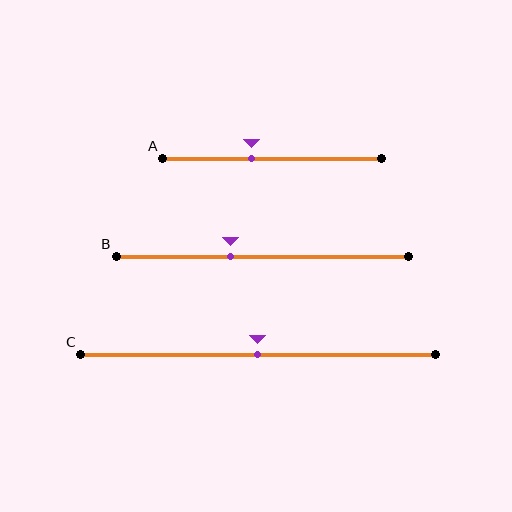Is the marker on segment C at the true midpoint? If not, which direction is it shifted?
Yes, the marker on segment C is at the true midpoint.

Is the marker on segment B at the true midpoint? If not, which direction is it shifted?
No, the marker on segment B is shifted to the left by about 11% of the segment length.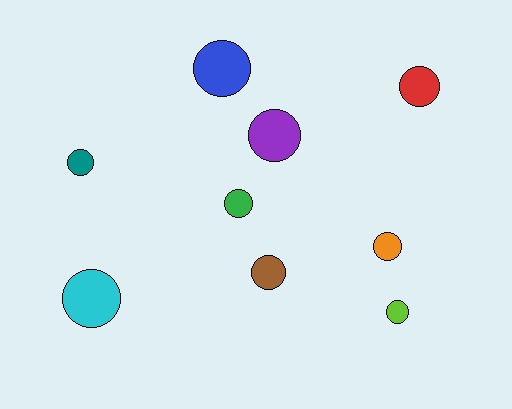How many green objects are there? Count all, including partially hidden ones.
There is 1 green object.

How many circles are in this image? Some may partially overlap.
There are 9 circles.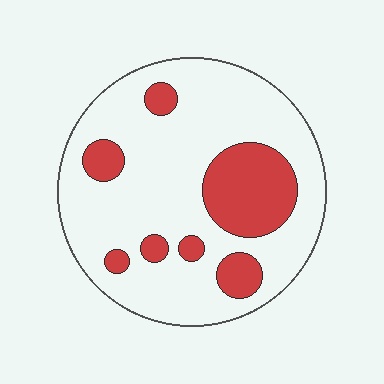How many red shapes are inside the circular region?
7.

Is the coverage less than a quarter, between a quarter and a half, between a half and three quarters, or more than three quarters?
Less than a quarter.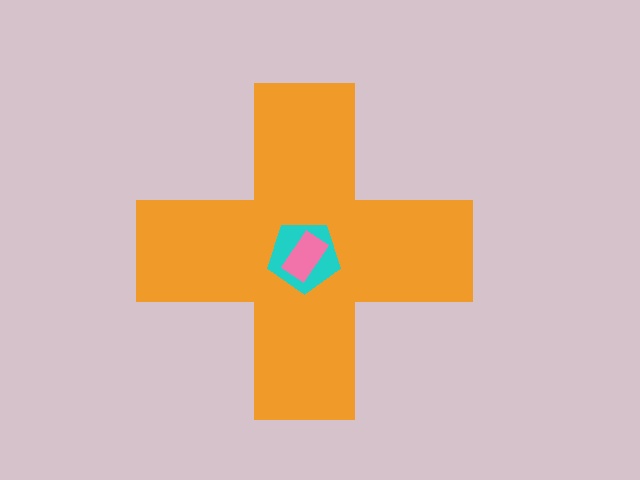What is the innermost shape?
The pink rectangle.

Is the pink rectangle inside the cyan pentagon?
Yes.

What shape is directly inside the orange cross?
The cyan pentagon.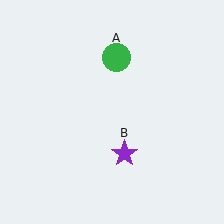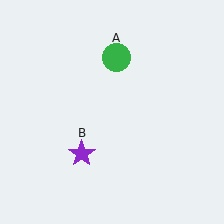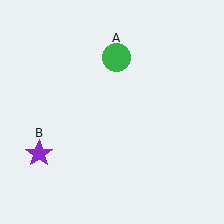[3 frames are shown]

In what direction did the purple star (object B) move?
The purple star (object B) moved left.